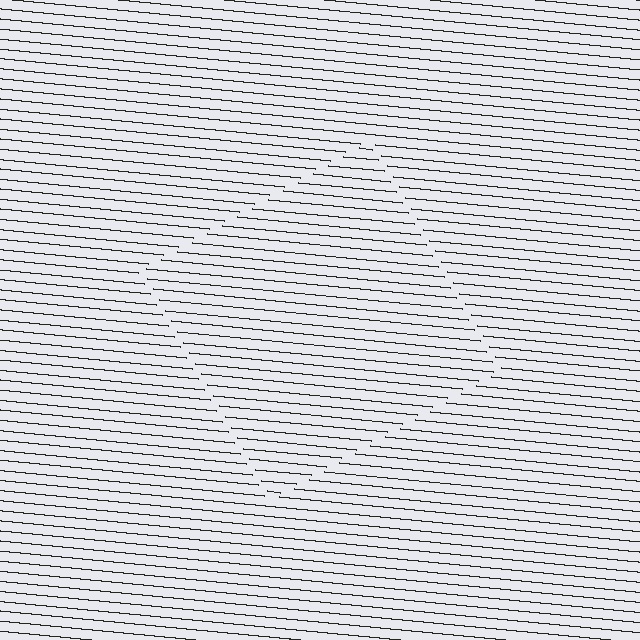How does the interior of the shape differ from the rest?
The interior of the shape contains the same grating, shifted by half a period — the contour is defined by the phase discontinuity where line-ends from the inner and outer gratings abut.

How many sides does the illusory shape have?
4 sides — the line-ends trace a square.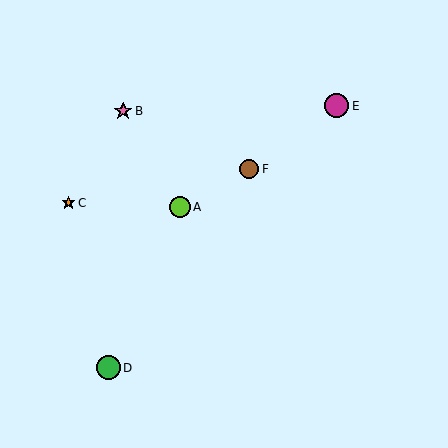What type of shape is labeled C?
Shape C is an orange star.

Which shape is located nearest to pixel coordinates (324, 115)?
The magenta circle (labeled E) at (336, 106) is nearest to that location.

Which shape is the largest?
The magenta circle (labeled E) is the largest.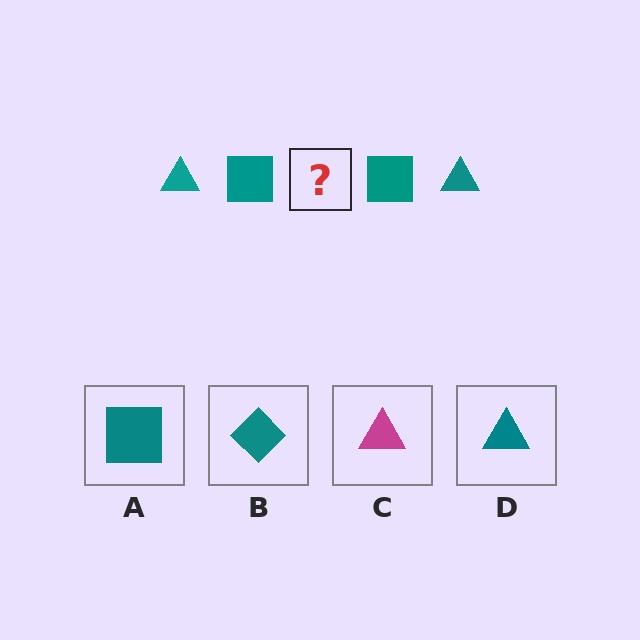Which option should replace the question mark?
Option D.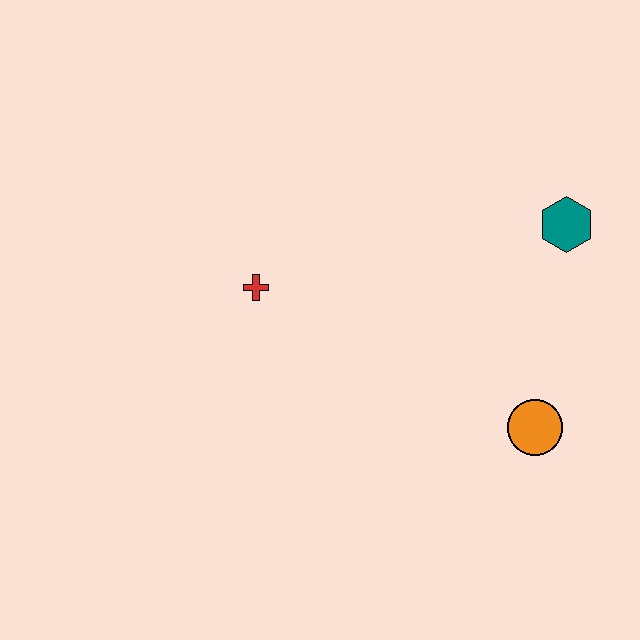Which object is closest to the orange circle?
The teal hexagon is closest to the orange circle.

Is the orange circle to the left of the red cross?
No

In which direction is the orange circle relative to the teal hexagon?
The orange circle is below the teal hexagon.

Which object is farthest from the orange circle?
The red cross is farthest from the orange circle.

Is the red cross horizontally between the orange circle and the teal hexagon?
No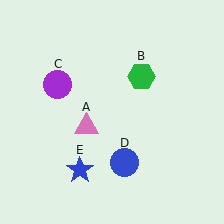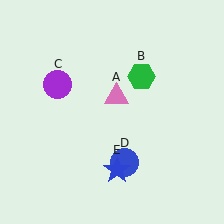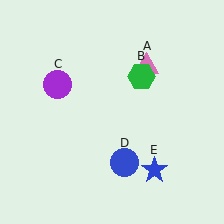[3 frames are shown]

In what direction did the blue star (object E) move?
The blue star (object E) moved right.